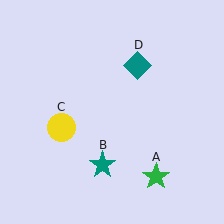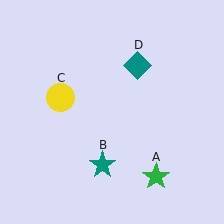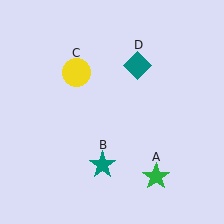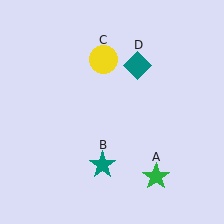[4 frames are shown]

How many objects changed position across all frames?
1 object changed position: yellow circle (object C).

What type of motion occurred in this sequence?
The yellow circle (object C) rotated clockwise around the center of the scene.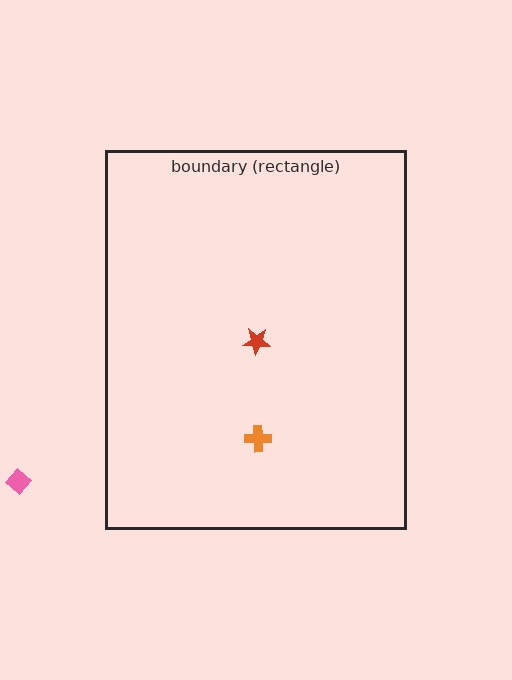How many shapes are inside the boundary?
2 inside, 1 outside.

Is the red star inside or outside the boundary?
Inside.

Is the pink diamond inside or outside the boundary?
Outside.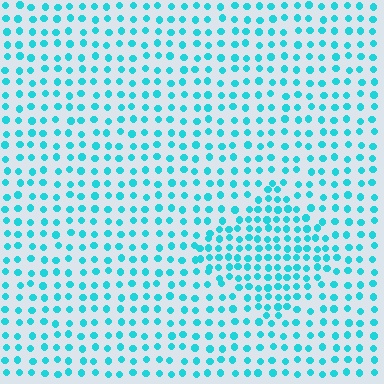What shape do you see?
I see a diamond.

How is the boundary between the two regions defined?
The boundary is defined by a change in element density (approximately 1.7x ratio). All elements are the same color, size, and shape.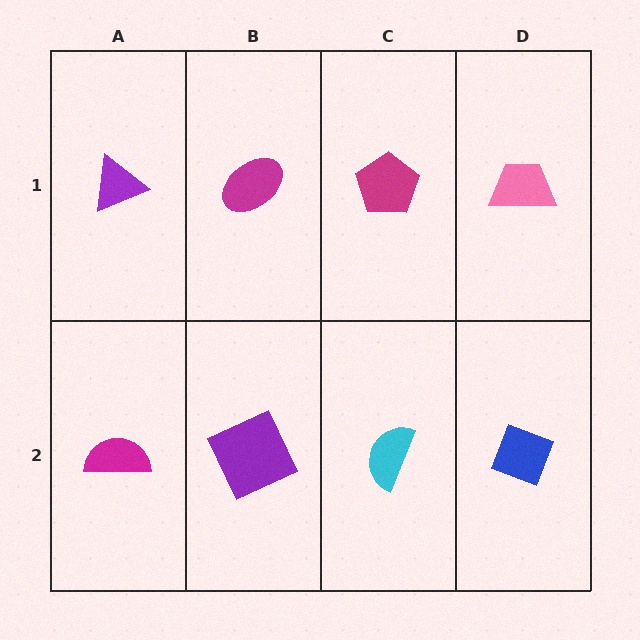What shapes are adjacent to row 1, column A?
A magenta semicircle (row 2, column A), a magenta ellipse (row 1, column B).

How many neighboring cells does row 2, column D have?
2.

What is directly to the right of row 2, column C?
A blue diamond.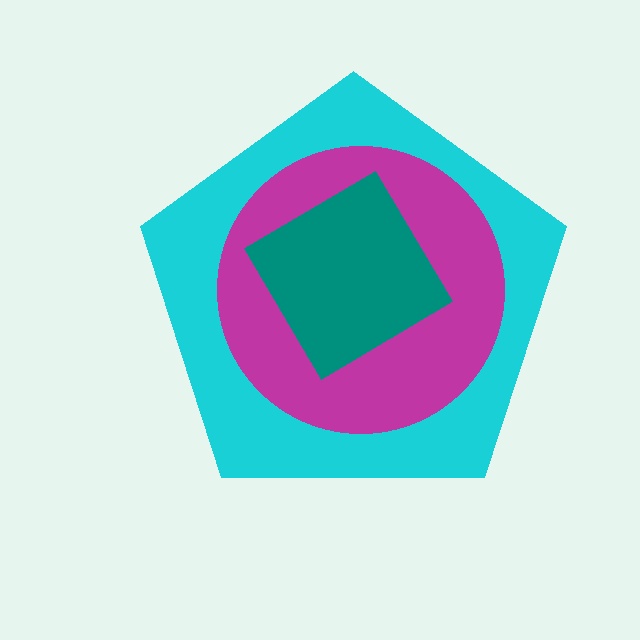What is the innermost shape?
The teal diamond.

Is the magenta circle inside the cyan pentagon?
Yes.